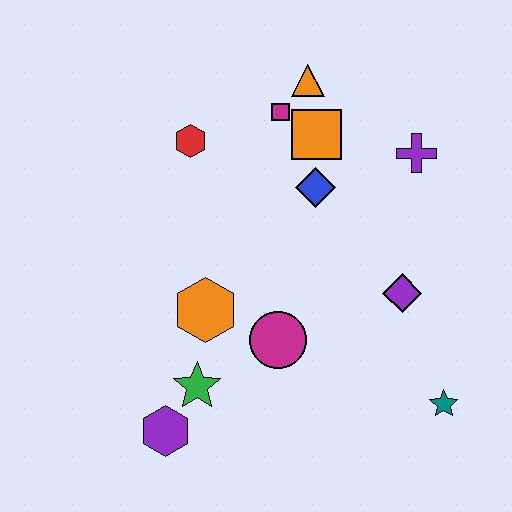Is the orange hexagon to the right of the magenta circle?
No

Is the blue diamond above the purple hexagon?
Yes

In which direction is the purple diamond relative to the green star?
The purple diamond is to the right of the green star.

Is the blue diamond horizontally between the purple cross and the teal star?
No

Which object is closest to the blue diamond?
The orange square is closest to the blue diamond.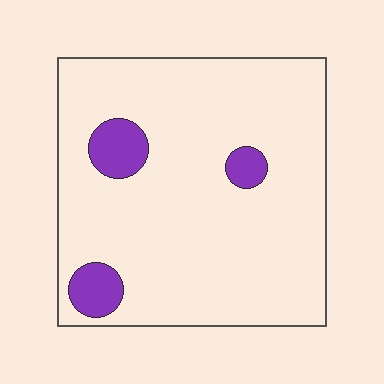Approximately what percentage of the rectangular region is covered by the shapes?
Approximately 10%.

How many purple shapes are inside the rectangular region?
3.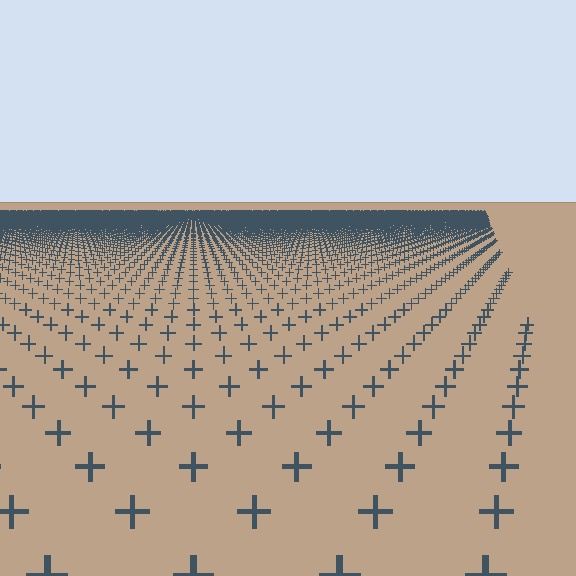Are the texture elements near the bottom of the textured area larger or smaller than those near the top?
Larger. Near the bottom, elements are closer to the viewer and appear at a bigger on-screen size.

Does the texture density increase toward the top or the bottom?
Density increases toward the top.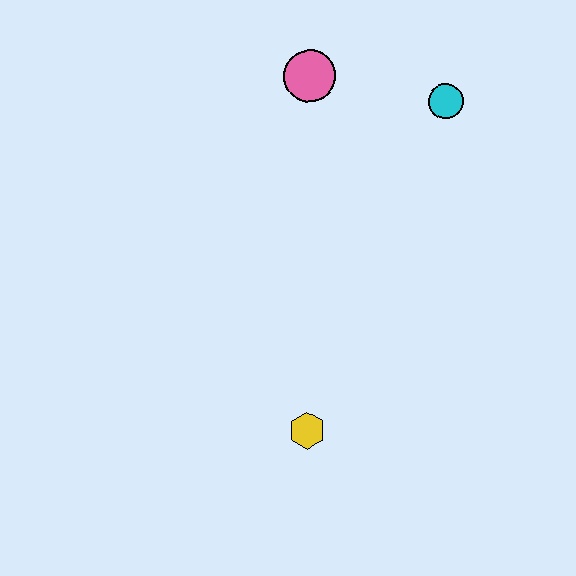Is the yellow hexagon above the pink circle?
No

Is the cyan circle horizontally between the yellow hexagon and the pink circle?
No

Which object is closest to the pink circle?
The cyan circle is closest to the pink circle.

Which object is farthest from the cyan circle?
The yellow hexagon is farthest from the cyan circle.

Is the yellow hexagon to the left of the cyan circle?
Yes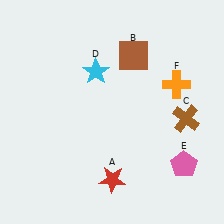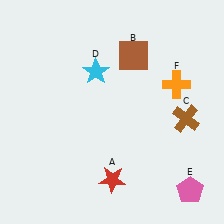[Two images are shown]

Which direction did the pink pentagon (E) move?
The pink pentagon (E) moved down.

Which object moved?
The pink pentagon (E) moved down.